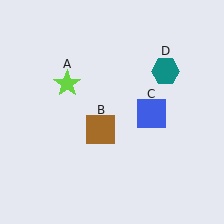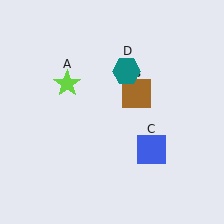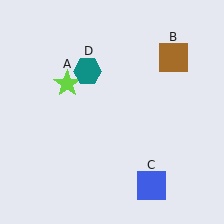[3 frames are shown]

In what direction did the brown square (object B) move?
The brown square (object B) moved up and to the right.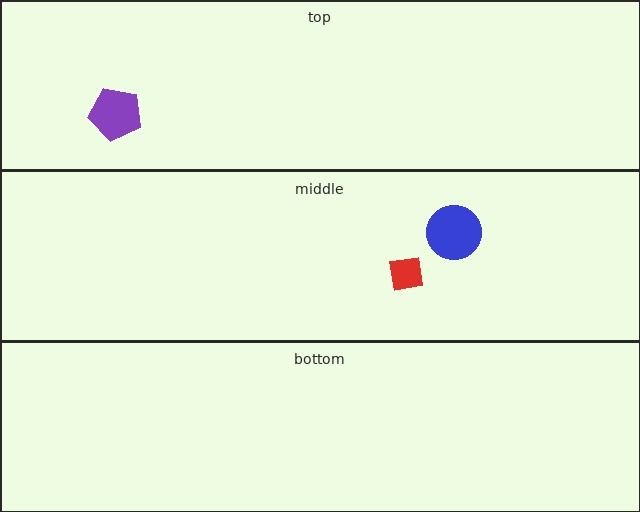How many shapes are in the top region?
1.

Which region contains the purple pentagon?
The top region.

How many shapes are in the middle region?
2.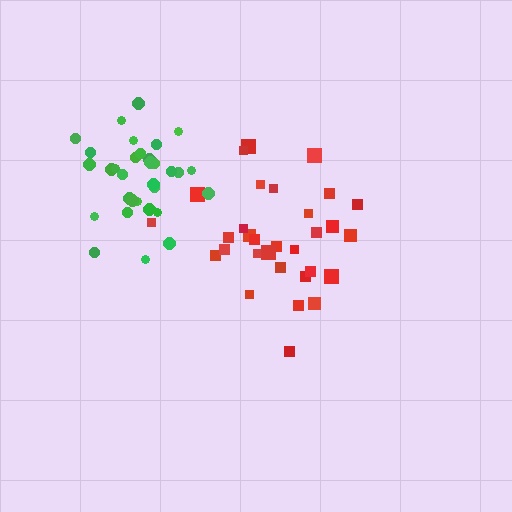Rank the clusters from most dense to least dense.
green, red.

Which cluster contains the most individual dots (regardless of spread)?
Green (32).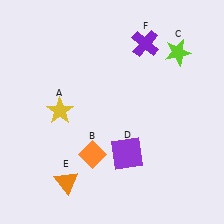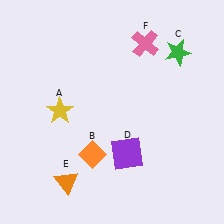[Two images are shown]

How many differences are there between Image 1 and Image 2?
There are 2 differences between the two images.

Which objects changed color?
C changed from lime to green. F changed from purple to pink.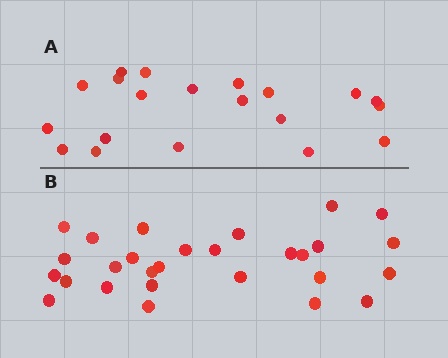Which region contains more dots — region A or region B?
Region B (the bottom region) has more dots.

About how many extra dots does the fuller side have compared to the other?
Region B has roughly 8 or so more dots than region A.